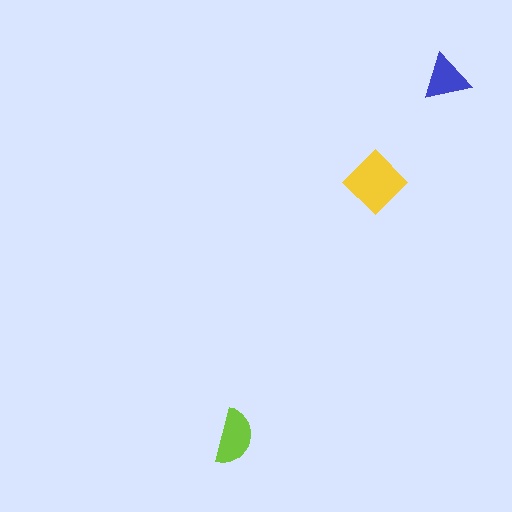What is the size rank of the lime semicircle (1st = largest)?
2nd.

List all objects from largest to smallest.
The yellow diamond, the lime semicircle, the blue triangle.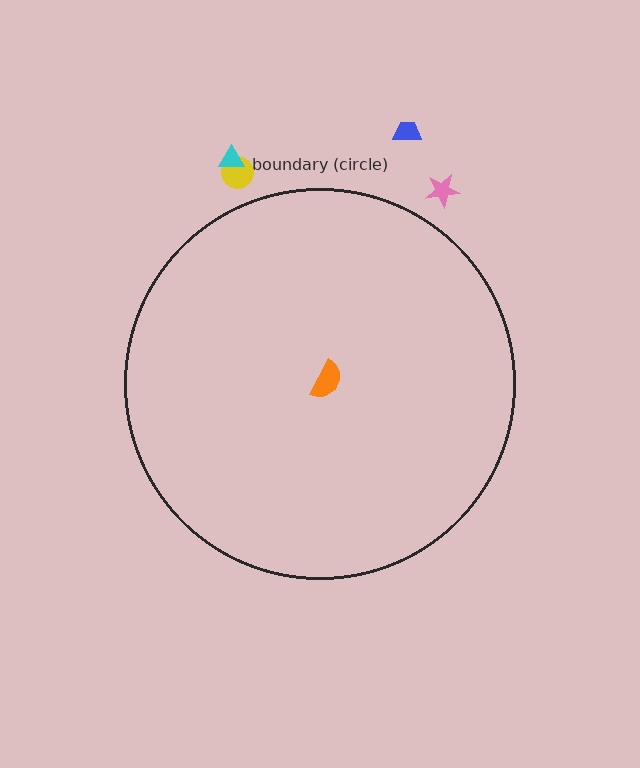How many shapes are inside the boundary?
1 inside, 4 outside.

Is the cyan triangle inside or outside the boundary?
Outside.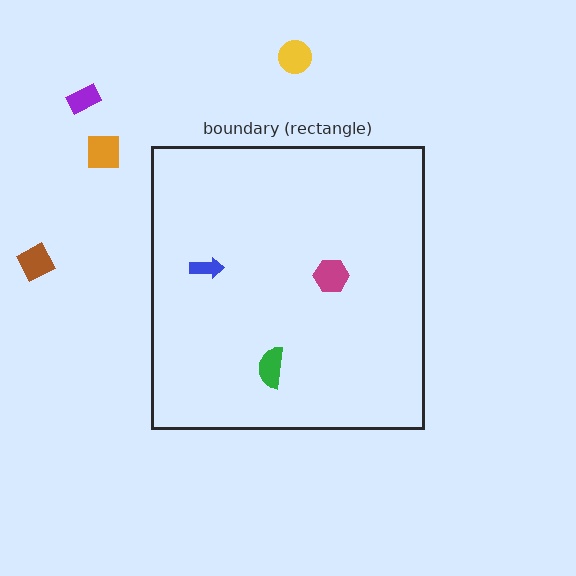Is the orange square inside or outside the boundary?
Outside.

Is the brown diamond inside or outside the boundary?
Outside.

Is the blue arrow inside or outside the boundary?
Inside.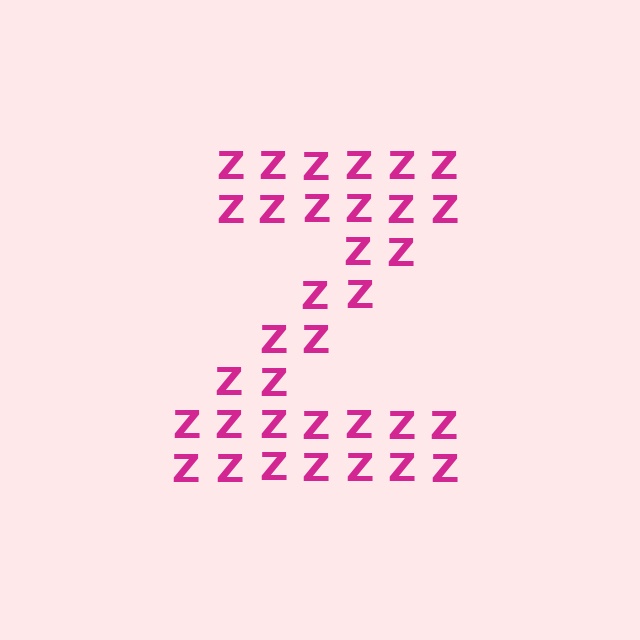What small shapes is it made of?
It is made of small letter Z's.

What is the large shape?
The large shape is the letter Z.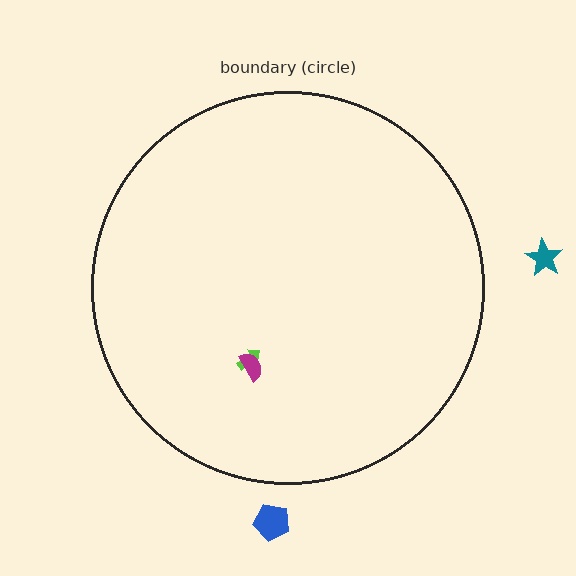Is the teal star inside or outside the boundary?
Outside.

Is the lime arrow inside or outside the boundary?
Inside.